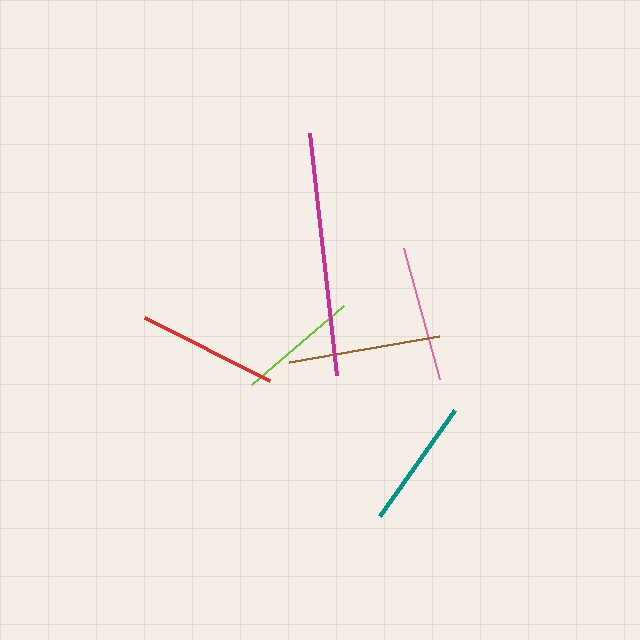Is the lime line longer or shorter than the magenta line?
The magenta line is longer than the lime line.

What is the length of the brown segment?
The brown segment is approximately 153 pixels long.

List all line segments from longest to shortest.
From longest to shortest: magenta, brown, red, pink, teal, lime.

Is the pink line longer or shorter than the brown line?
The brown line is longer than the pink line.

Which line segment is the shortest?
The lime line is the shortest at approximately 121 pixels.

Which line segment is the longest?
The magenta line is the longest at approximately 244 pixels.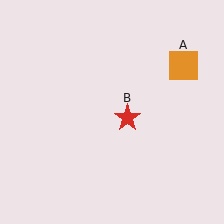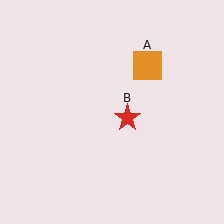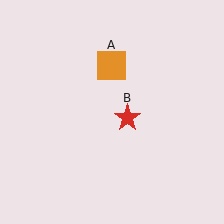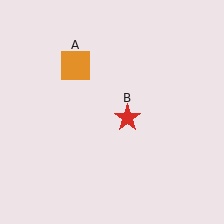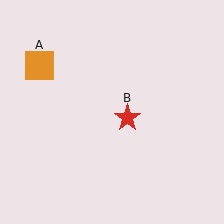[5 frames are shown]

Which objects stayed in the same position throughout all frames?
Red star (object B) remained stationary.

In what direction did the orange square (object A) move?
The orange square (object A) moved left.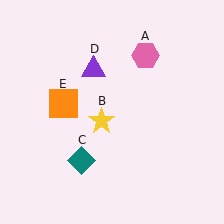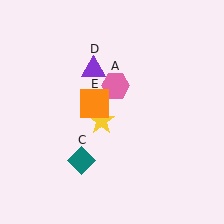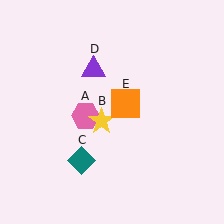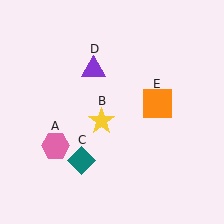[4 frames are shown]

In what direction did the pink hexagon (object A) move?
The pink hexagon (object A) moved down and to the left.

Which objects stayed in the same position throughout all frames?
Yellow star (object B) and teal diamond (object C) and purple triangle (object D) remained stationary.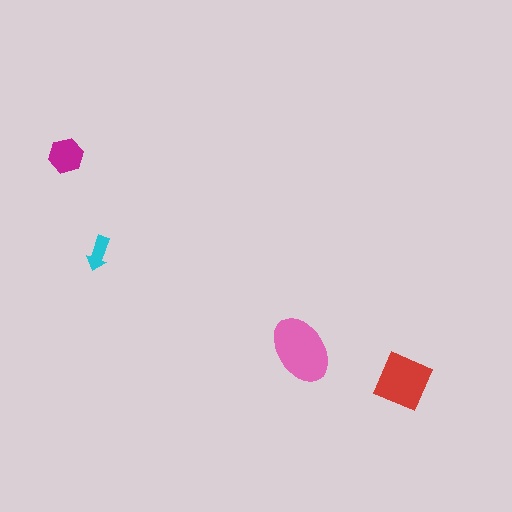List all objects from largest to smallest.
The pink ellipse, the red diamond, the magenta hexagon, the cyan arrow.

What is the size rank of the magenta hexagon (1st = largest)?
3rd.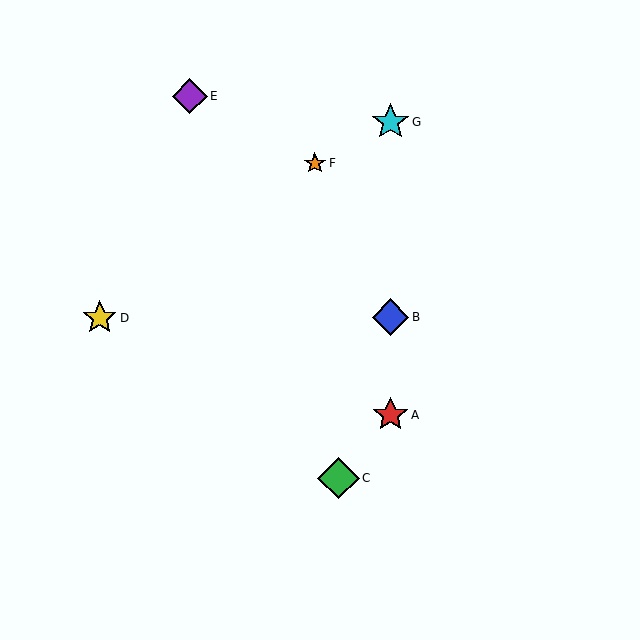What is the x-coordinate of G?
Object G is at x≈390.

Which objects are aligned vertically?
Objects A, B, G are aligned vertically.